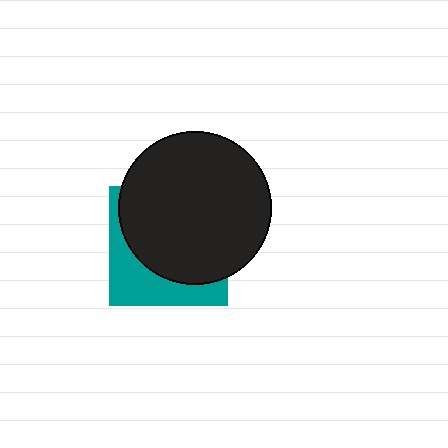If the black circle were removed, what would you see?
You would see the complete teal square.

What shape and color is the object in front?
The object in front is a black circle.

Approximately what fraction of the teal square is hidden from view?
Roughly 67% of the teal square is hidden behind the black circle.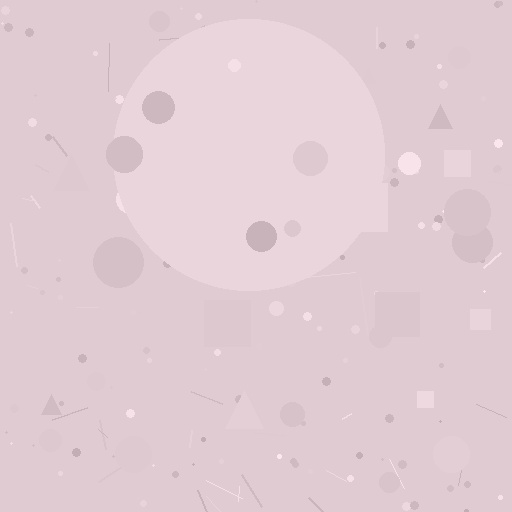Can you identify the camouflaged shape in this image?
The camouflaged shape is a circle.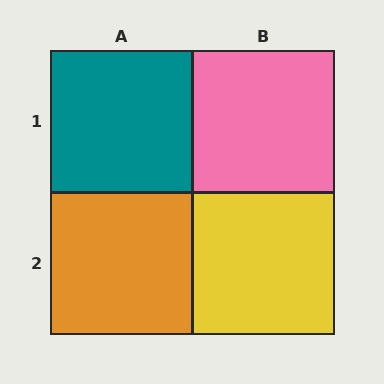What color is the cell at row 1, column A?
Teal.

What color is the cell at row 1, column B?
Pink.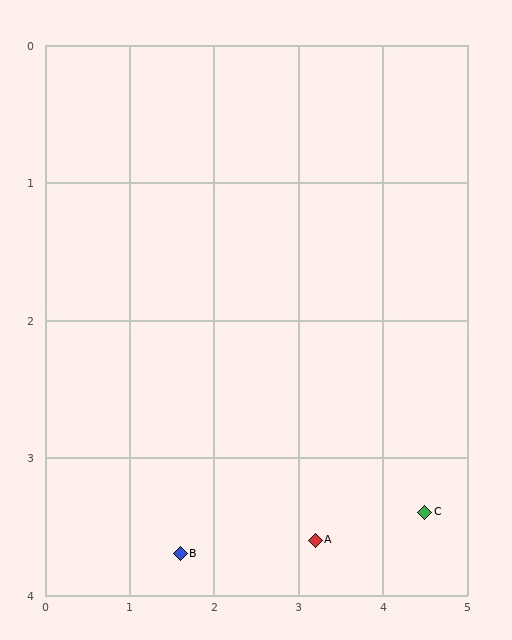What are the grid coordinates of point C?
Point C is at approximately (4.5, 3.4).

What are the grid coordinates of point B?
Point B is at approximately (1.6, 3.7).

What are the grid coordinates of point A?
Point A is at approximately (3.2, 3.6).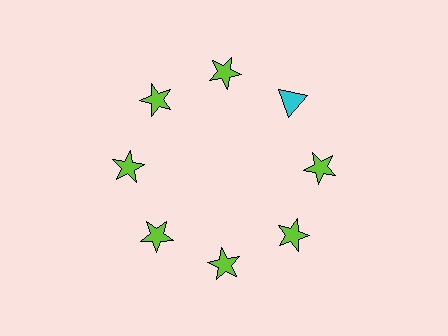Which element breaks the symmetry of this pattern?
The cyan triangle at roughly the 2 o'clock position breaks the symmetry. All other shapes are lime stars.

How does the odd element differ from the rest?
It differs in both color (cyan instead of lime) and shape (triangle instead of star).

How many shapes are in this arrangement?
There are 8 shapes arranged in a ring pattern.